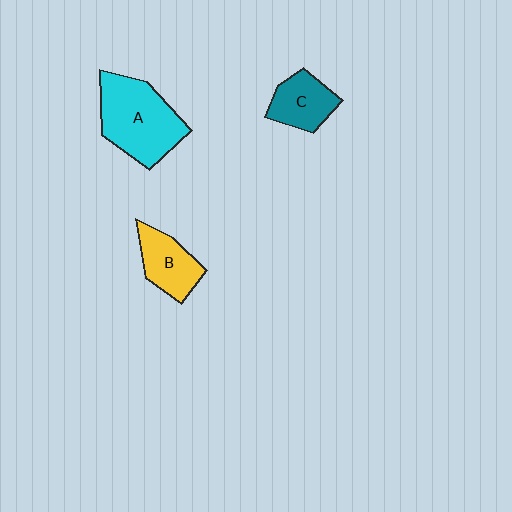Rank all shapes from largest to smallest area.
From largest to smallest: A (cyan), B (yellow), C (teal).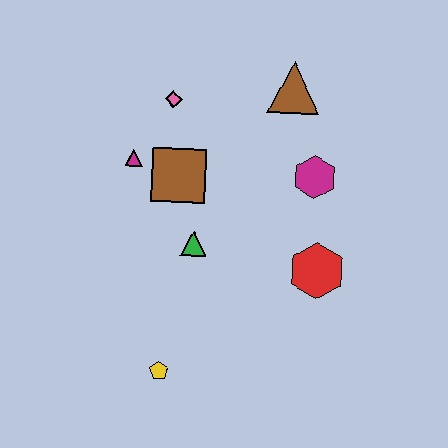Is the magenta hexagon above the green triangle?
Yes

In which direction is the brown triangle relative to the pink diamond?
The brown triangle is to the right of the pink diamond.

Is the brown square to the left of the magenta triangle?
No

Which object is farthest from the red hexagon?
The pink diamond is farthest from the red hexagon.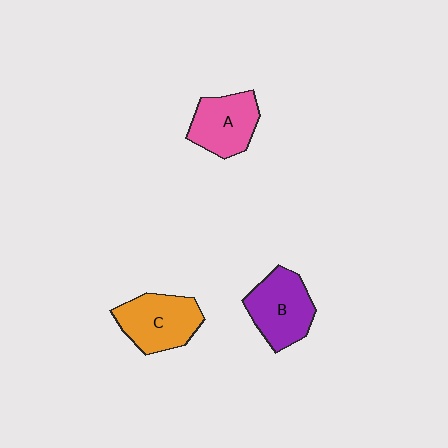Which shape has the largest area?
Shape B (purple).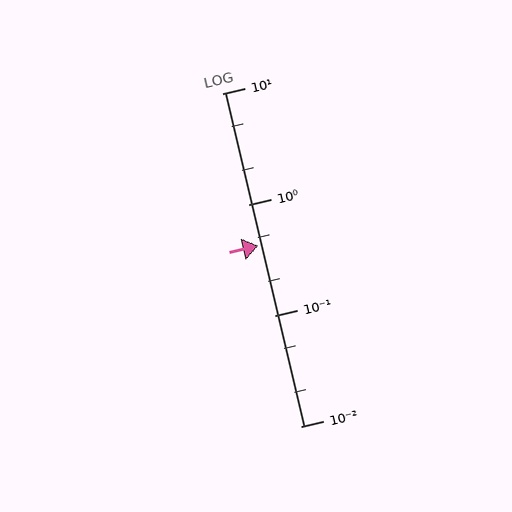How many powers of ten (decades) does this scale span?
The scale spans 3 decades, from 0.01 to 10.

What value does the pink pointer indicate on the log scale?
The pointer indicates approximately 0.42.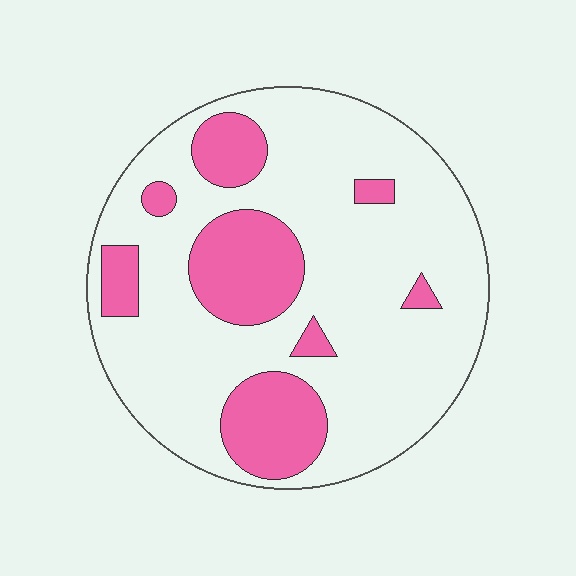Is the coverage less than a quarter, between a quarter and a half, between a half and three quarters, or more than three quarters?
Less than a quarter.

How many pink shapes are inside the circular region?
8.